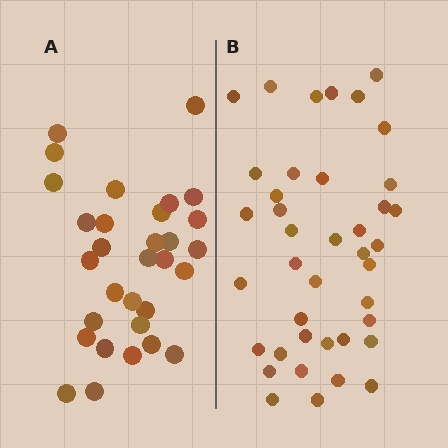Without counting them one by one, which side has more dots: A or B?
Region B (the right region) has more dots.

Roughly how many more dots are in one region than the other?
Region B has roughly 8 or so more dots than region A.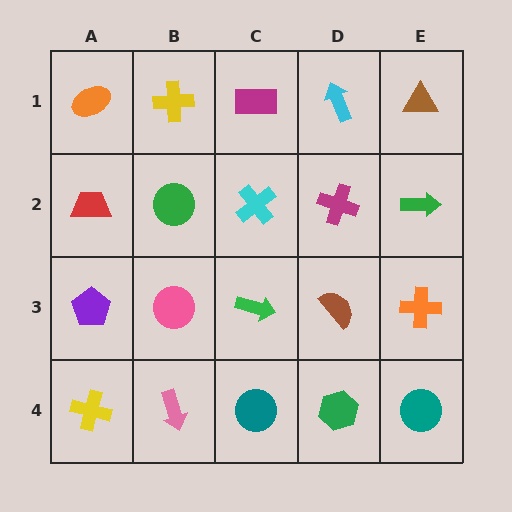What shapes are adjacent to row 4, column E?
An orange cross (row 3, column E), a green hexagon (row 4, column D).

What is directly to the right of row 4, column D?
A teal circle.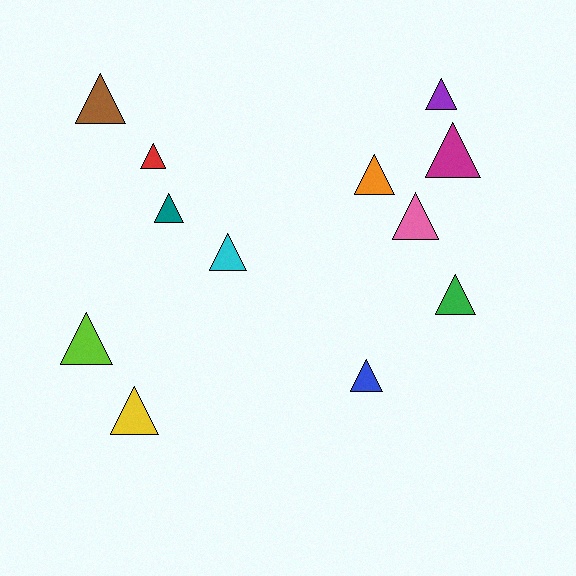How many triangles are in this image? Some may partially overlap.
There are 12 triangles.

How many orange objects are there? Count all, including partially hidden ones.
There is 1 orange object.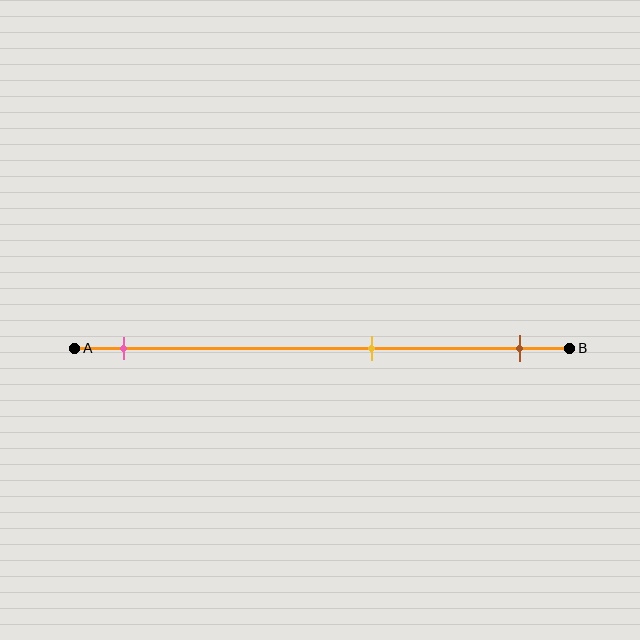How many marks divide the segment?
There are 3 marks dividing the segment.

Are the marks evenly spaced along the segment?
No, the marks are not evenly spaced.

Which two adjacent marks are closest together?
The yellow and brown marks are the closest adjacent pair.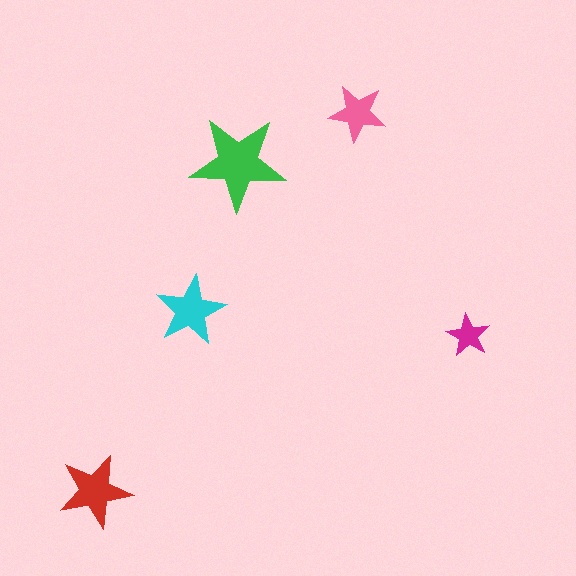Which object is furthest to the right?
The magenta star is rightmost.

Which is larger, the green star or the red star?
The green one.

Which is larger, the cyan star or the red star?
The red one.